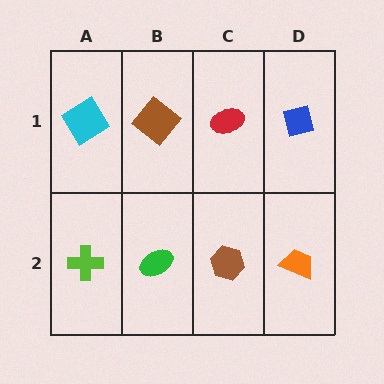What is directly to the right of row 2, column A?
A green ellipse.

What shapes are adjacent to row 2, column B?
A brown diamond (row 1, column B), a lime cross (row 2, column A), a brown hexagon (row 2, column C).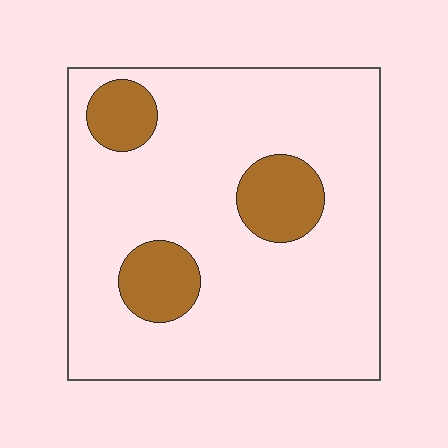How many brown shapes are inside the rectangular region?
3.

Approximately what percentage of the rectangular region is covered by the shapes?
Approximately 15%.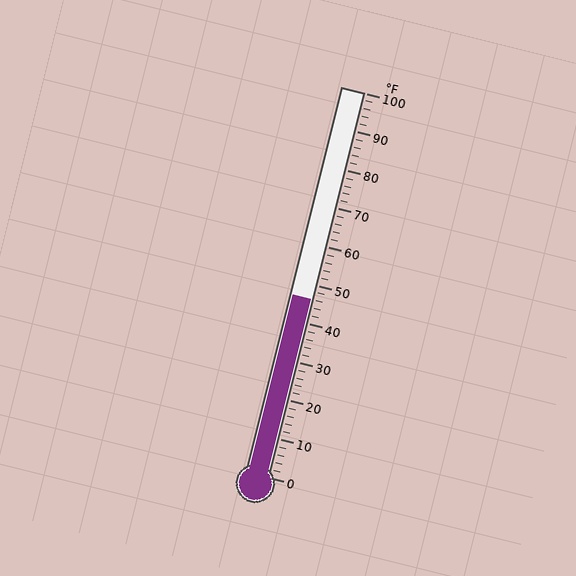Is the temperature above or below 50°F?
The temperature is below 50°F.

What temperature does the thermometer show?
The thermometer shows approximately 46°F.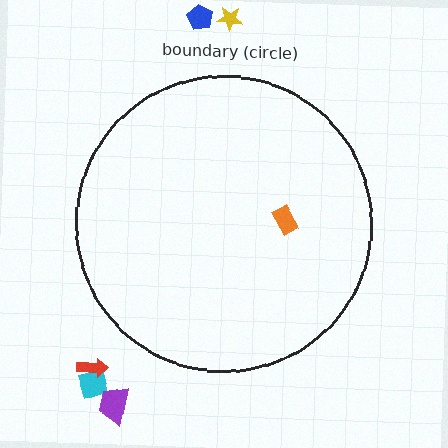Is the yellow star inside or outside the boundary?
Outside.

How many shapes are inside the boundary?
1 inside, 5 outside.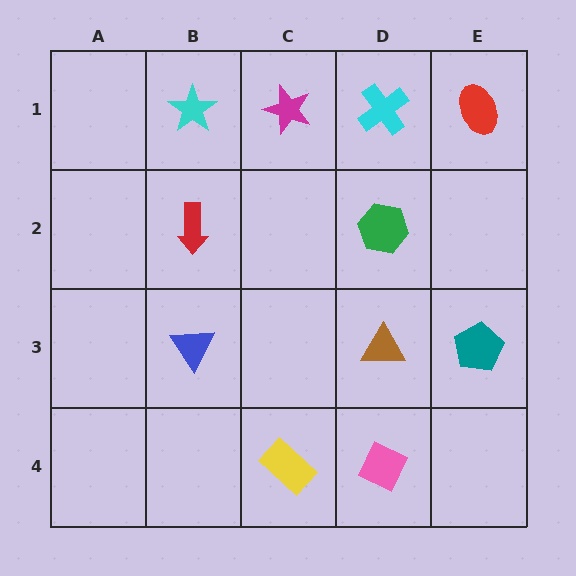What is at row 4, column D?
A pink diamond.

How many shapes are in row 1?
4 shapes.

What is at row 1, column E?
A red ellipse.